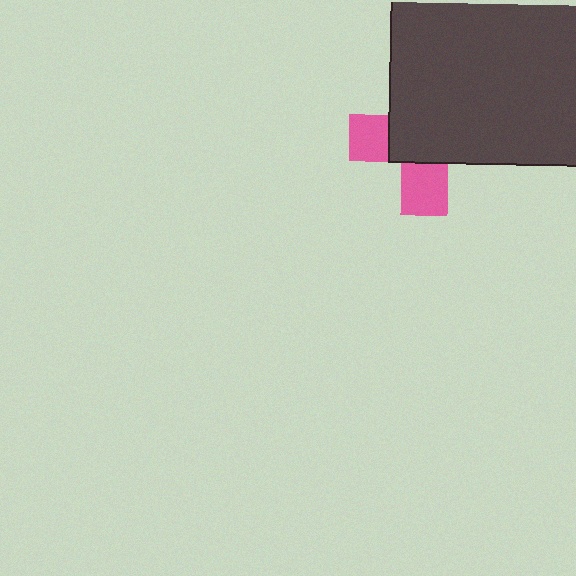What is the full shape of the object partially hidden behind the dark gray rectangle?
The partially hidden object is a pink cross.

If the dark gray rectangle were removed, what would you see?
You would see the complete pink cross.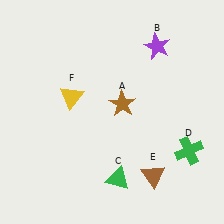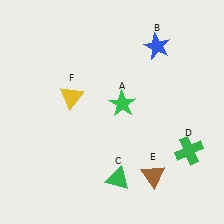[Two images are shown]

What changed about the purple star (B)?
In Image 1, B is purple. In Image 2, it changed to blue.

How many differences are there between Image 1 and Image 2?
There are 2 differences between the two images.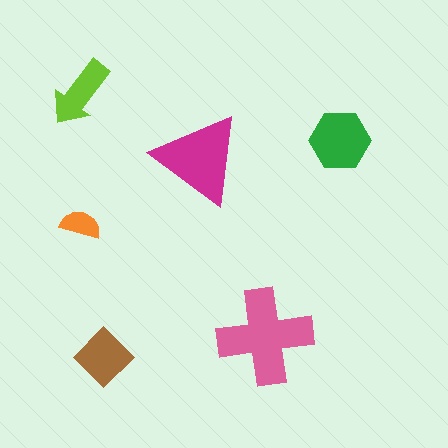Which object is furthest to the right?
The green hexagon is rightmost.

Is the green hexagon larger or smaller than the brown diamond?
Larger.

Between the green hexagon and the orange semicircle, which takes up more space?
The green hexagon.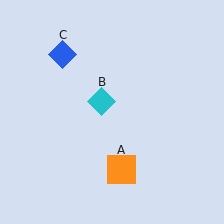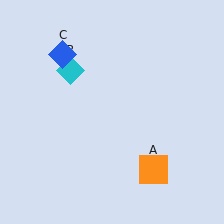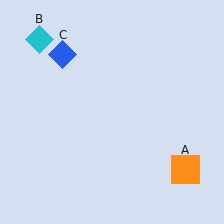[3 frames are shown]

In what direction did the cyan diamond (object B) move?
The cyan diamond (object B) moved up and to the left.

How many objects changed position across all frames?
2 objects changed position: orange square (object A), cyan diamond (object B).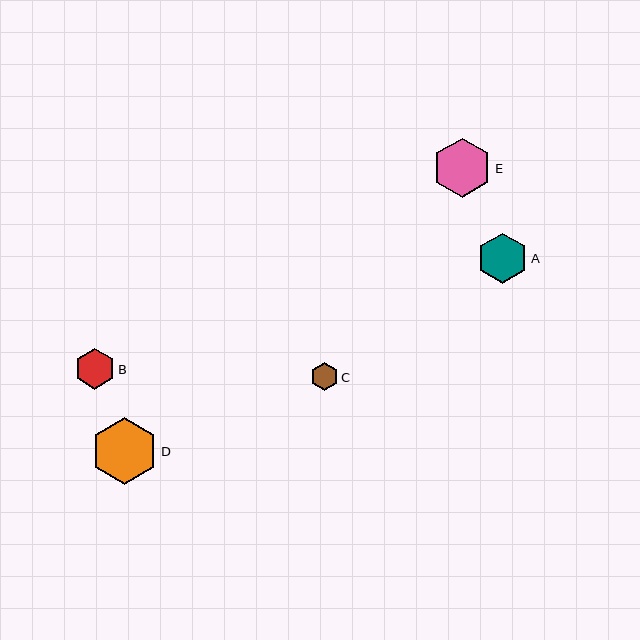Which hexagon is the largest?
Hexagon D is the largest with a size of approximately 67 pixels.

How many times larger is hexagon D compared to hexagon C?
Hexagon D is approximately 2.4 times the size of hexagon C.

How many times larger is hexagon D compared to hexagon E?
Hexagon D is approximately 1.1 times the size of hexagon E.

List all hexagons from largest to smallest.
From largest to smallest: D, E, A, B, C.